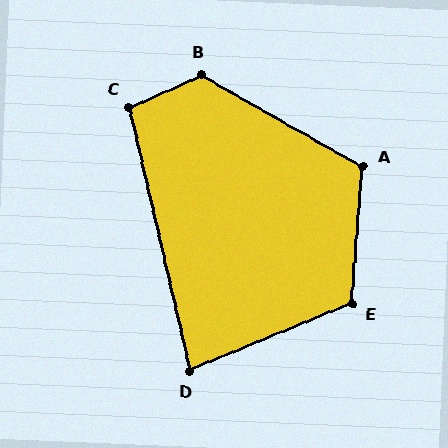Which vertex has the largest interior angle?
B, at approximately 126 degrees.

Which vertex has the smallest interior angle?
D, at approximately 81 degrees.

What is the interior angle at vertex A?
Approximately 115 degrees (obtuse).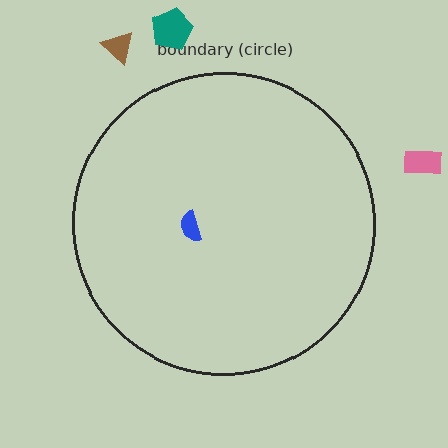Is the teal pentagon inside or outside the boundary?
Outside.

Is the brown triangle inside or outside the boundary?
Outside.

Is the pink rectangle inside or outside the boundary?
Outside.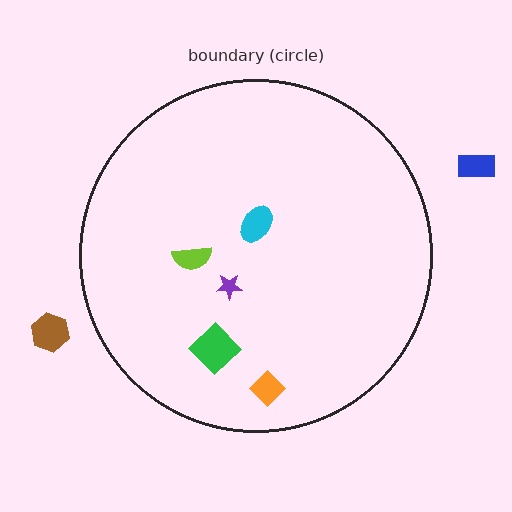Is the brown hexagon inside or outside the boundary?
Outside.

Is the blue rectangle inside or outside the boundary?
Outside.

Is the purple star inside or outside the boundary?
Inside.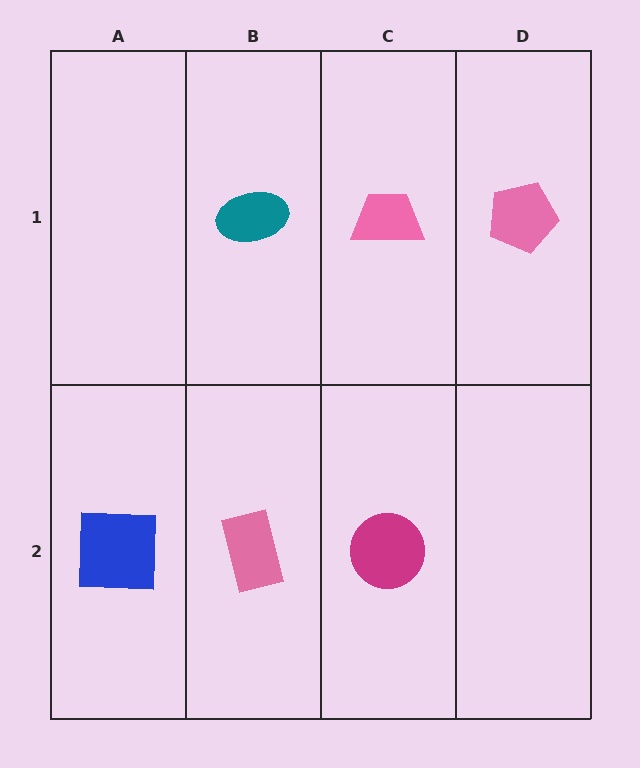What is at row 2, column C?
A magenta circle.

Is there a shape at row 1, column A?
No, that cell is empty.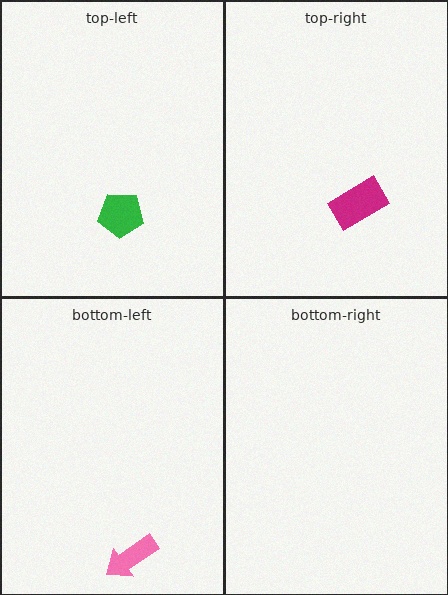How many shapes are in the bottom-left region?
1.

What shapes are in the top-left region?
The green pentagon.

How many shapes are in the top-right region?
1.